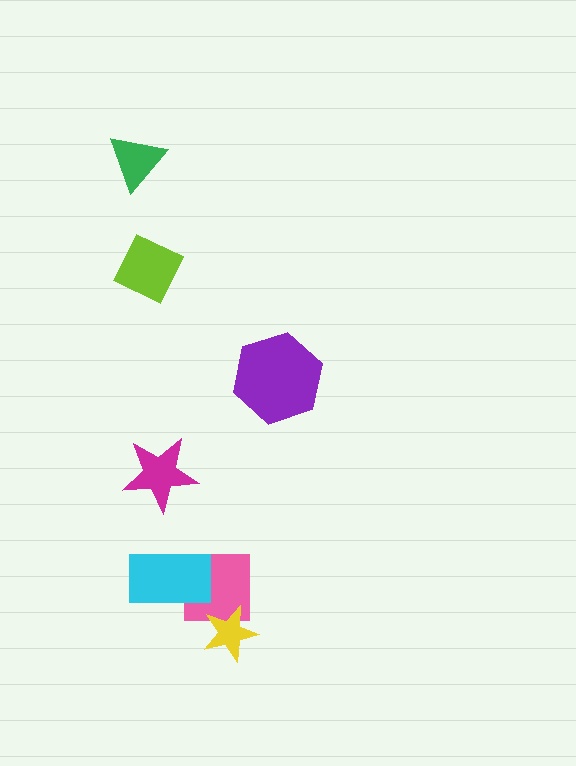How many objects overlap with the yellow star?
1 object overlaps with the yellow star.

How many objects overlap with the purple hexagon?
0 objects overlap with the purple hexagon.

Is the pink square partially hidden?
Yes, it is partially covered by another shape.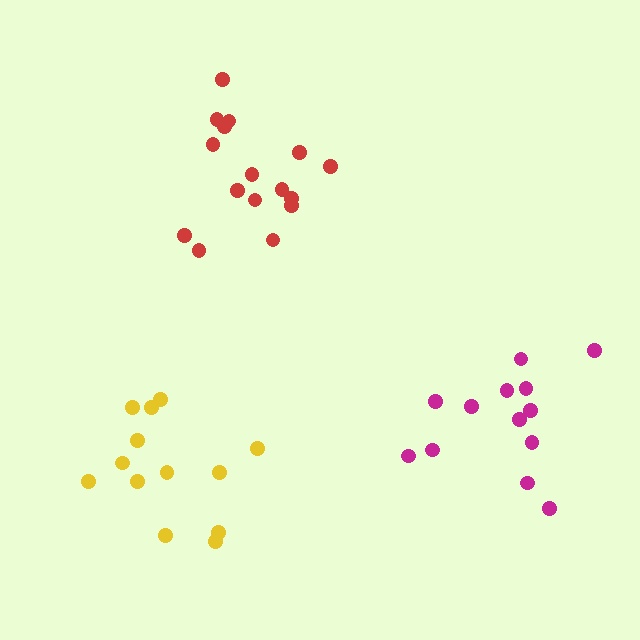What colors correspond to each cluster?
The clusters are colored: yellow, magenta, red.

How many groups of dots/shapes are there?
There are 3 groups.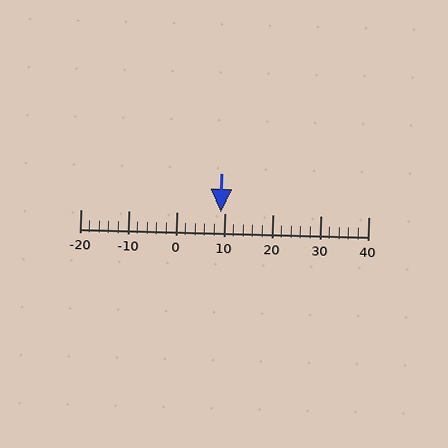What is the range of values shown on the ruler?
The ruler shows values from -20 to 40.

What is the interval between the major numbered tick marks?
The major tick marks are spaced 10 units apart.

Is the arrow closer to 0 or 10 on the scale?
The arrow is closer to 10.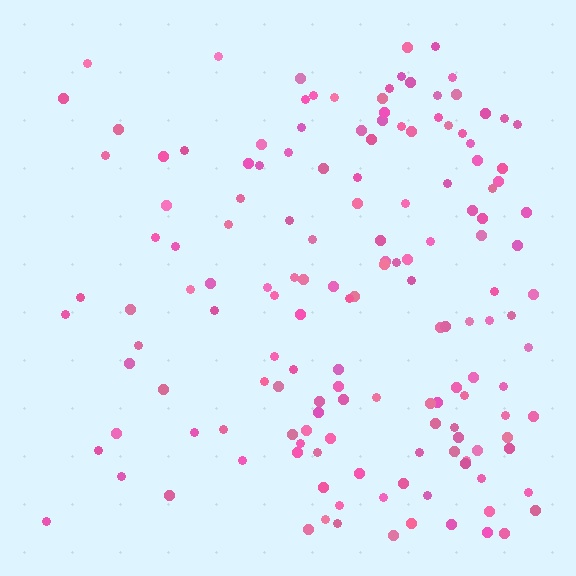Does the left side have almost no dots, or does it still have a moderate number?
Still a moderate number, just noticeably fewer than the right.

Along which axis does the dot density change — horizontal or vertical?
Horizontal.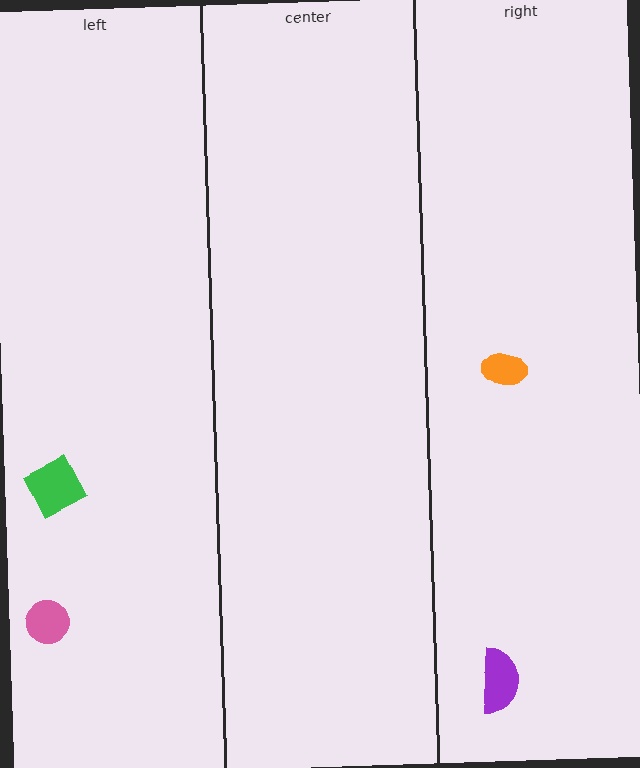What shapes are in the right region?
The orange ellipse, the purple semicircle.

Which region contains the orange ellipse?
The right region.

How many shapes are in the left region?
2.